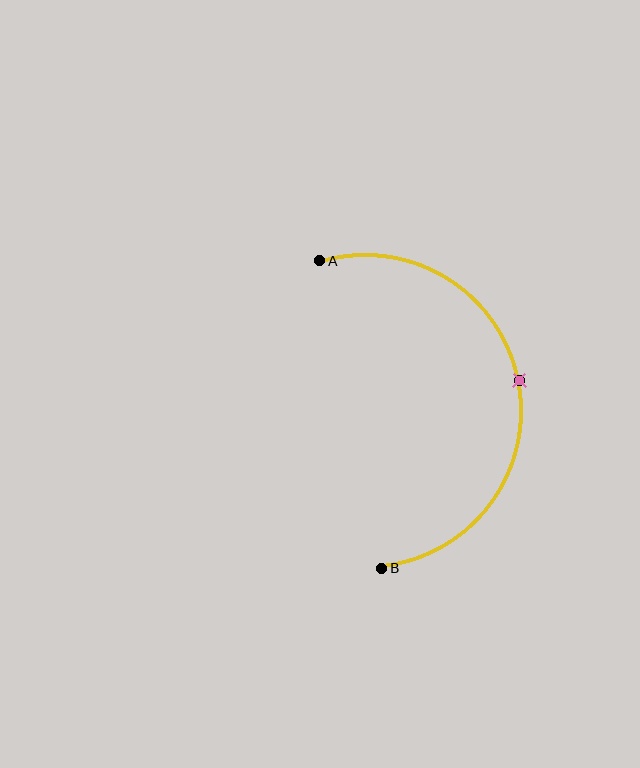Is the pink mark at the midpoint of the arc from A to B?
Yes. The pink mark lies on the arc at equal arc-length from both A and B — it is the arc midpoint.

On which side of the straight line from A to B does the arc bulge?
The arc bulges to the right of the straight line connecting A and B.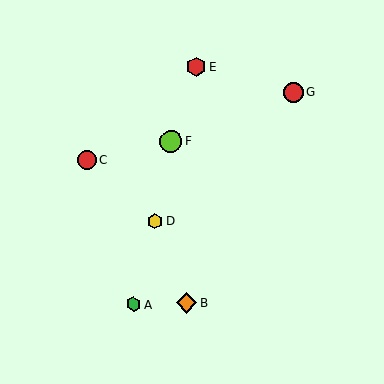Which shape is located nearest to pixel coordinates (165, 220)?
The yellow hexagon (labeled D) at (155, 221) is nearest to that location.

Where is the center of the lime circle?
The center of the lime circle is at (171, 141).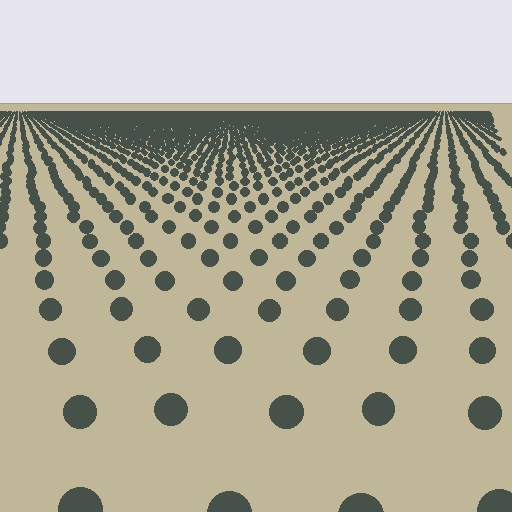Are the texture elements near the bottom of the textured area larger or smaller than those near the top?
Larger. Near the bottom, elements are closer to the viewer and appear at a bigger on-screen size.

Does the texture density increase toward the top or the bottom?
Density increases toward the top.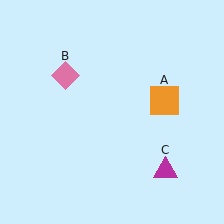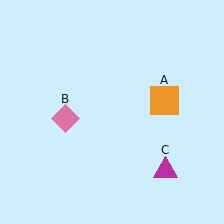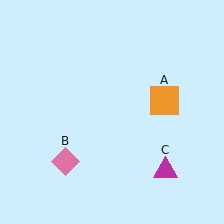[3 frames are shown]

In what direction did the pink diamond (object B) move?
The pink diamond (object B) moved down.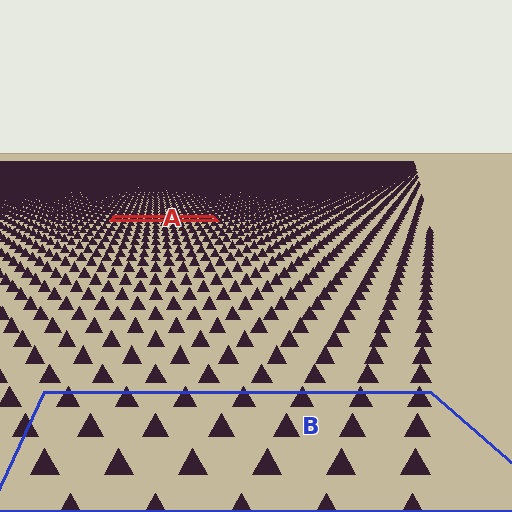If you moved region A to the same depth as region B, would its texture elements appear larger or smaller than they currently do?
They would appear larger. At a closer depth, the same texture elements are projected at a bigger on-screen size.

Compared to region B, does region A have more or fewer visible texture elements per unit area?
Region A has more texture elements per unit area — they are packed more densely because it is farther away.